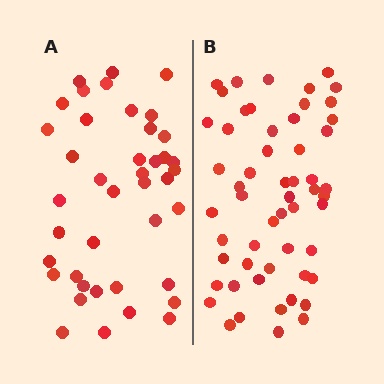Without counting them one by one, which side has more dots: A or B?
Region B (the right region) has more dots.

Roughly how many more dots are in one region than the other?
Region B has approximately 15 more dots than region A.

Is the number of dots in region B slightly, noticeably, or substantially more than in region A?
Region B has noticeably more, but not dramatically so. The ratio is roughly 1.3 to 1.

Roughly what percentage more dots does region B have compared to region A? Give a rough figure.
About 35% more.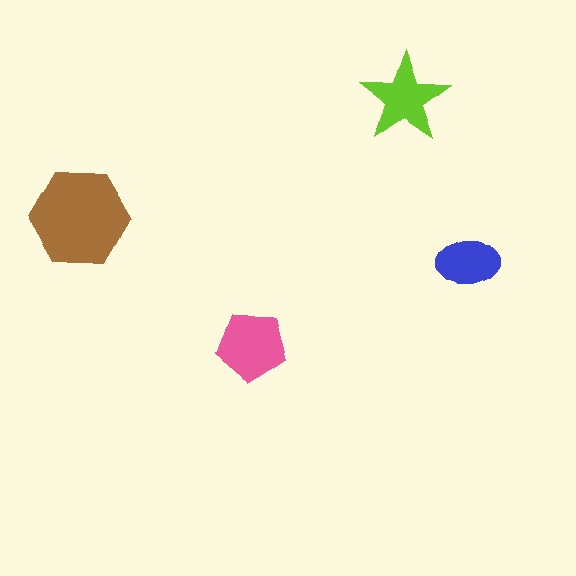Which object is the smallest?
The blue ellipse.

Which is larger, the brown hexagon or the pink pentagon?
The brown hexagon.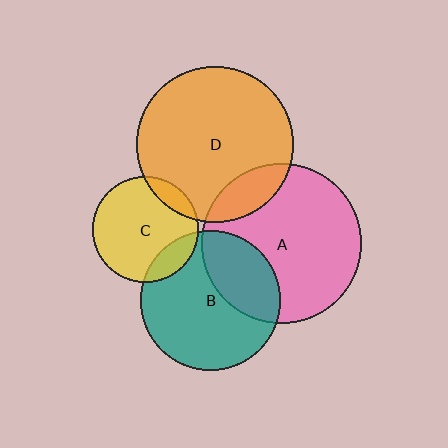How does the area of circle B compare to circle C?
Approximately 1.8 times.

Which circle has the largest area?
Circle A (pink).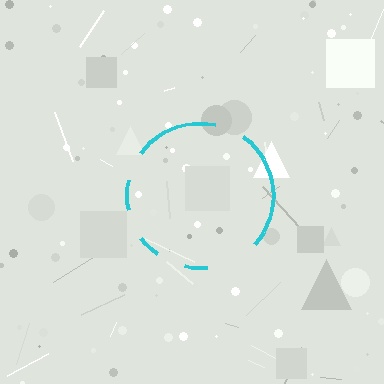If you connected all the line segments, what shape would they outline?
They would outline a circle.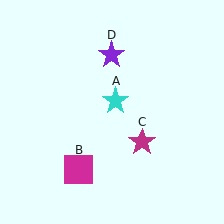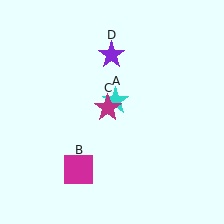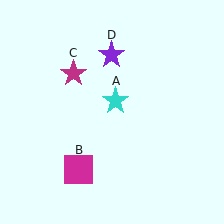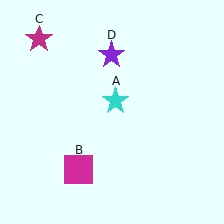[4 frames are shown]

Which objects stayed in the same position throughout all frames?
Cyan star (object A) and magenta square (object B) and purple star (object D) remained stationary.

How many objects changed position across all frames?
1 object changed position: magenta star (object C).